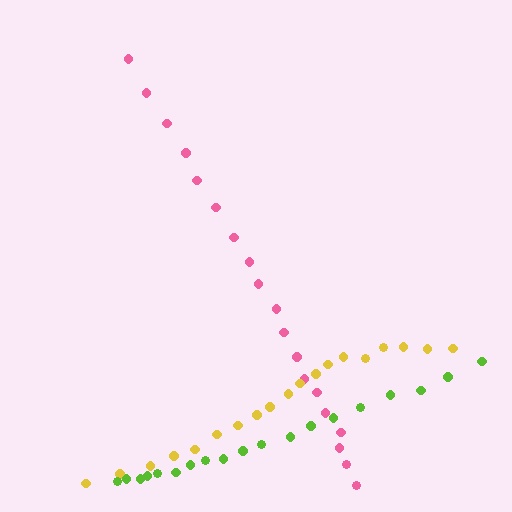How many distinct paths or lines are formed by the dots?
There are 3 distinct paths.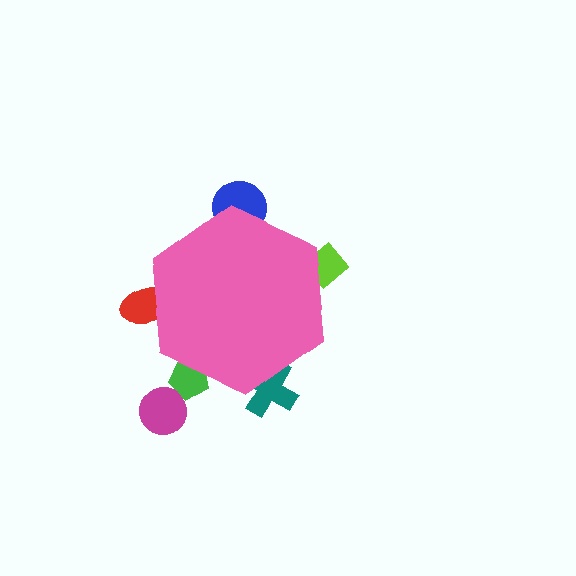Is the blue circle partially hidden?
Yes, the blue circle is partially hidden behind the pink hexagon.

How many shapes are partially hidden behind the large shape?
5 shapes are partially hidden.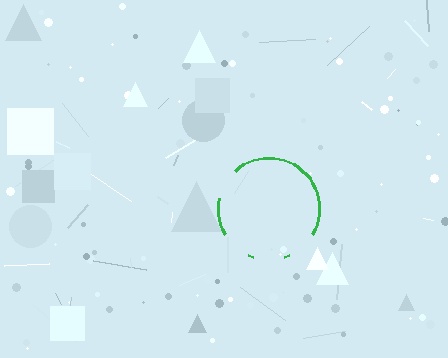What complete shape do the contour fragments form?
The contour fragments form a circle.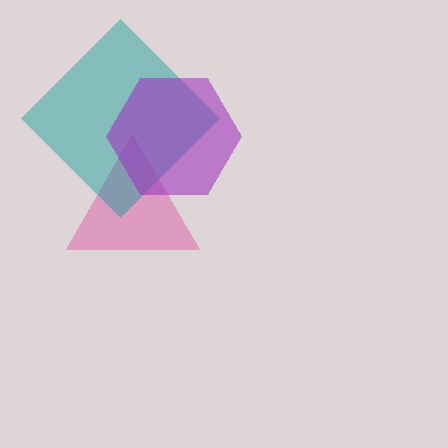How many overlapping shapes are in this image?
There are 3 overlapping shapes in the image.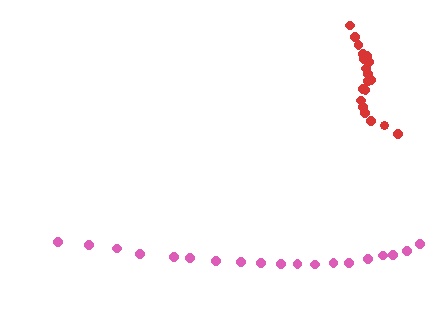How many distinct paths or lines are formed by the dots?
There are 2 distinct paths.